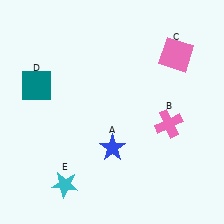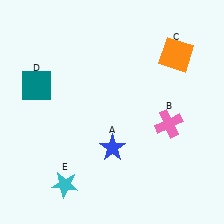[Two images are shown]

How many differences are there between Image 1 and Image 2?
There is 1 difference between the two images.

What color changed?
The square (C) changed from pink in Image 1 to orange in Image 2.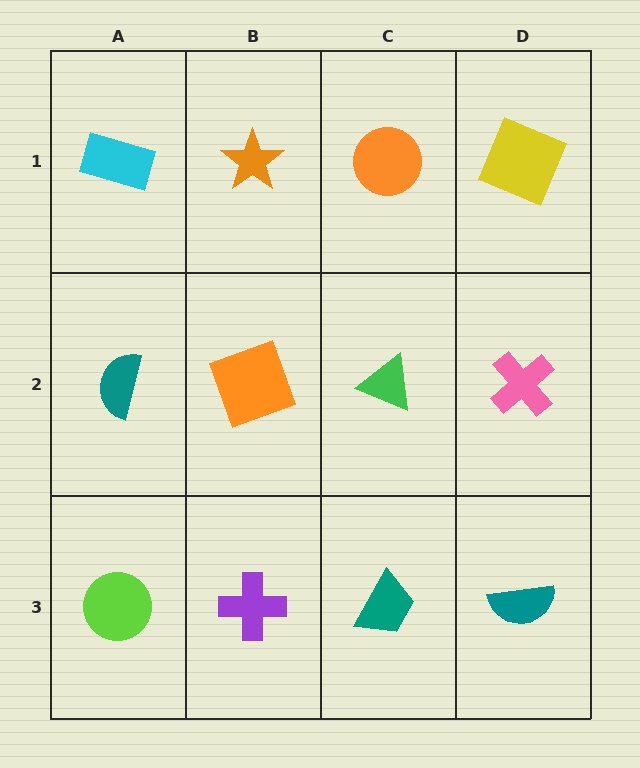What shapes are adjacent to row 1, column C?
A green triangle (row 2, column C), an orange star (row 1, column B), a yellow square (row 1, column D).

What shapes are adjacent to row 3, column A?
A teal semicircle (row 2, column A), a purple cross (row 3, column B).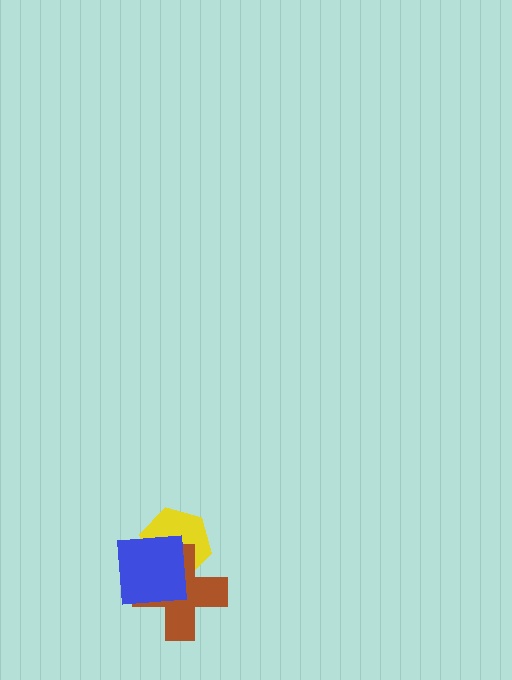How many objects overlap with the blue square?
2 objects overlap with the blue square.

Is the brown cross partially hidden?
Yes, it is partially covered by another shape.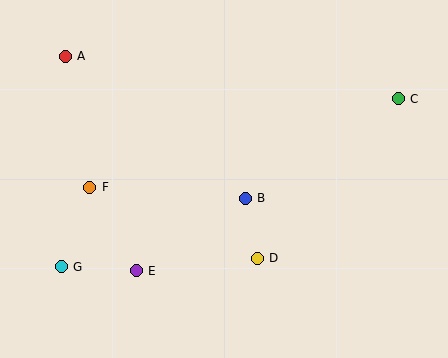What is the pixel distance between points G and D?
The distance between G and D is 196 pixels.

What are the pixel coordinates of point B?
Point B is at (245, 198).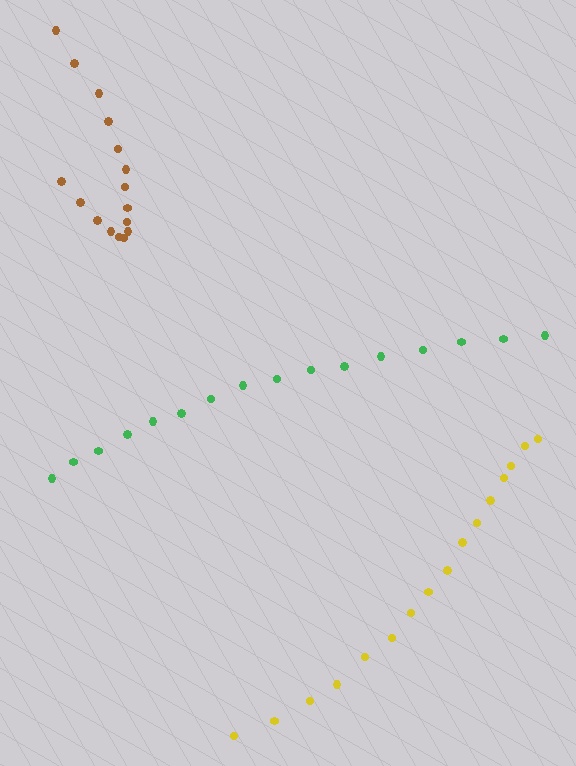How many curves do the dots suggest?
There are 3 distinct paths.